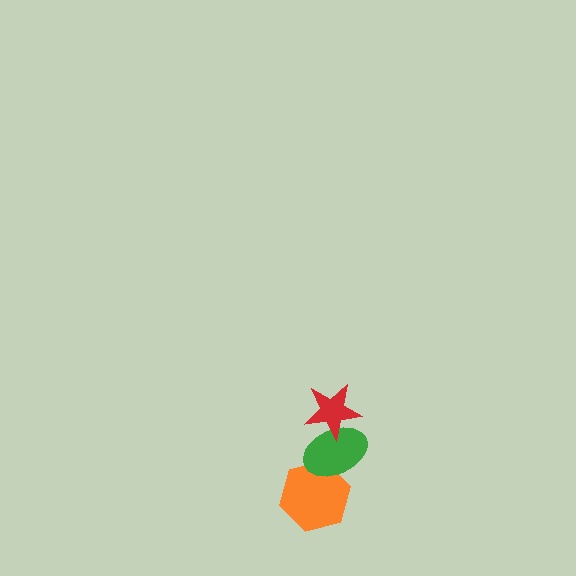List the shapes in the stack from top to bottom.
From top to bottom: the red star, the green ellipse, the orange hexagon.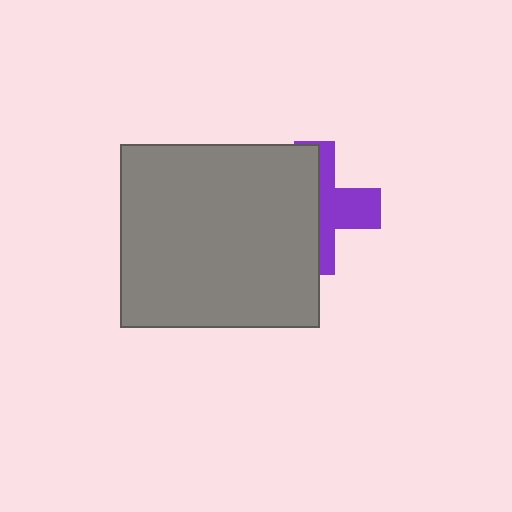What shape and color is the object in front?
The object in front is a gray rectangle.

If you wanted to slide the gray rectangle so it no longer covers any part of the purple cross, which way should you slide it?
Slide it left — that is the most direct way to separate the two shapes.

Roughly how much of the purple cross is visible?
A small part of it is visible (roughly 43%).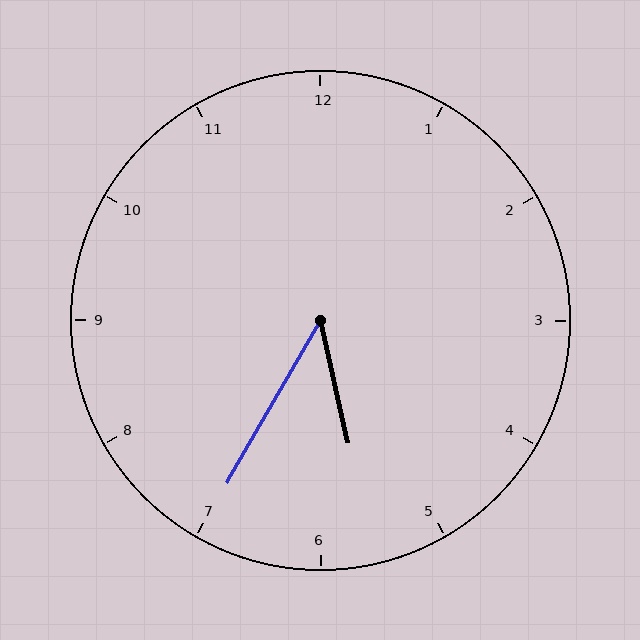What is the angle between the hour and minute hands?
Approximately 42 degrees.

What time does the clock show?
5:35.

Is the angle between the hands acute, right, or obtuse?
It is acute.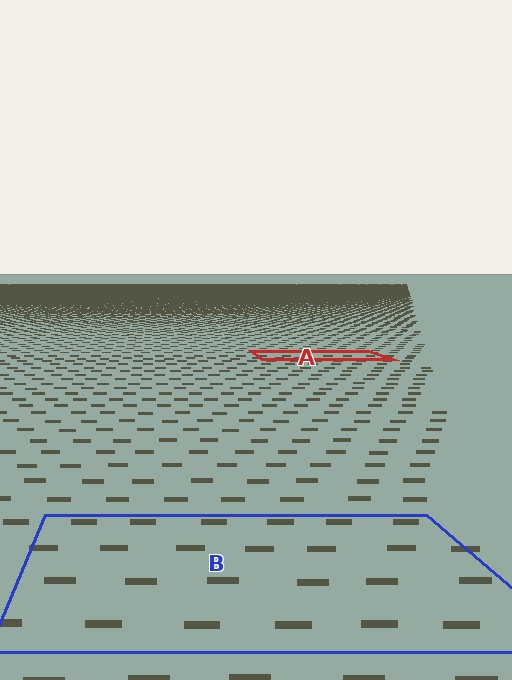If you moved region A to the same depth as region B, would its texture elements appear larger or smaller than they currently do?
They would appear larger. At a closer depth, the same texture elements are projected at a bigger on-screen size.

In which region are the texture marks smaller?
The texture marks are smaller in region A, because it is farther away.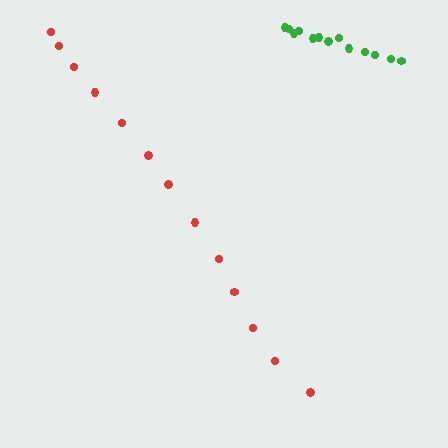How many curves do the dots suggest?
There are 2 distinct paths.